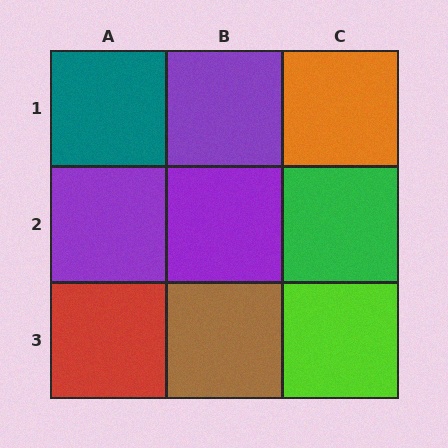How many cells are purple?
3 cells are purple.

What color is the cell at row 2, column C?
Green.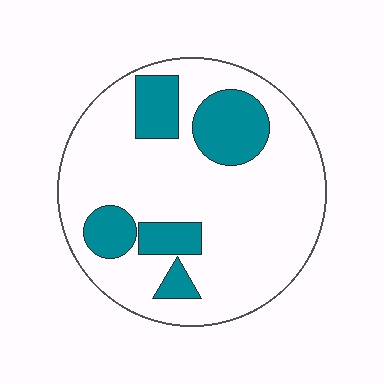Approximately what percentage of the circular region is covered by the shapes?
Approximately 25%.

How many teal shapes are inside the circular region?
5.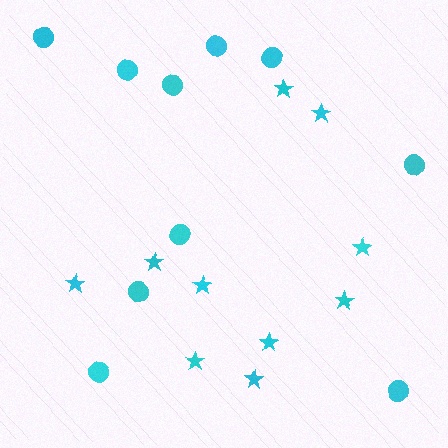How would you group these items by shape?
There are 2 groups: one group of circles (10) and one group of stars (10).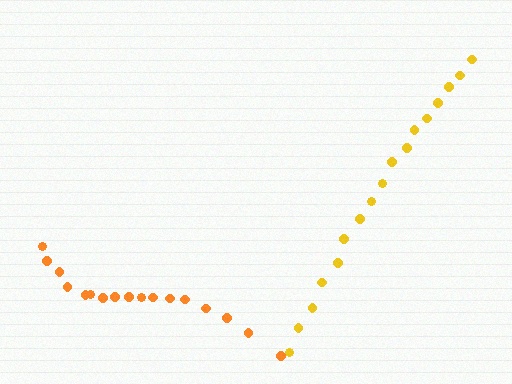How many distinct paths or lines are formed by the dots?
There are 2 distinct paths.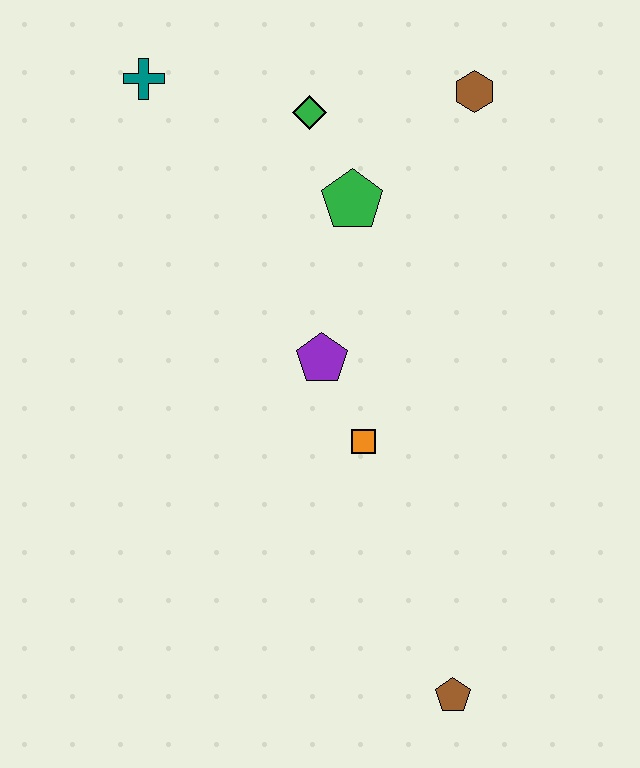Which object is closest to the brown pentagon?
The orange square is closest to the brown pentagon.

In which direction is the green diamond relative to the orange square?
The green diamond is above the orange square.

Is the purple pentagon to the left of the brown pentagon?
Yes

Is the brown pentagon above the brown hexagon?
No